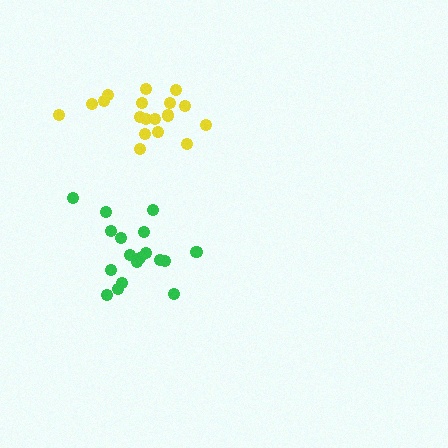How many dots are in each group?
Group 1: 19 dots, Group 2: 18 dots (37 total).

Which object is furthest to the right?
The yellow cluster is rightmost.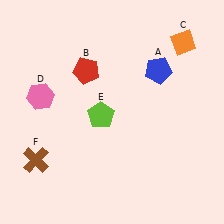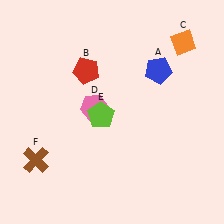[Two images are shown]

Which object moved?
The pink hexagon (D) moved right.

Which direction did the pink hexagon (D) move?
The pink hexagon (D) moved right.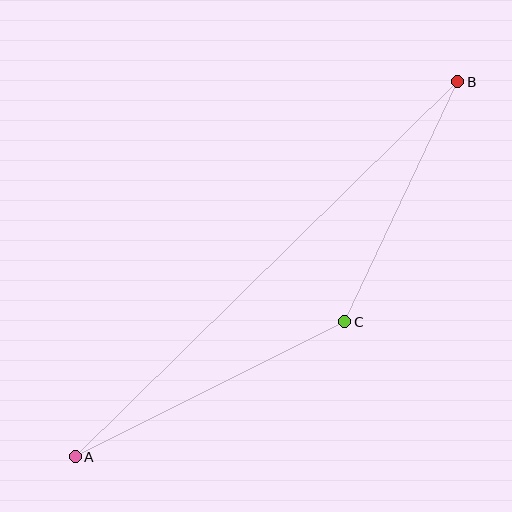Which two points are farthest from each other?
Points A and B are farthest from each other.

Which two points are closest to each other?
Points B and C are closest to each other.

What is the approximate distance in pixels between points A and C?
The distance between A and C is approximately 302 pixels.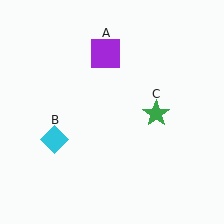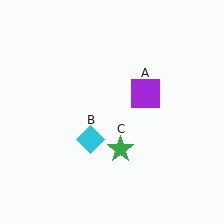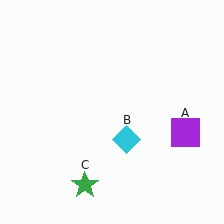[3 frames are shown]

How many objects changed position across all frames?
3 objects changed position: purple square (object A), cyan diamond (object B), green star (object C).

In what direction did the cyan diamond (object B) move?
The cyan diamond (object B) moved right.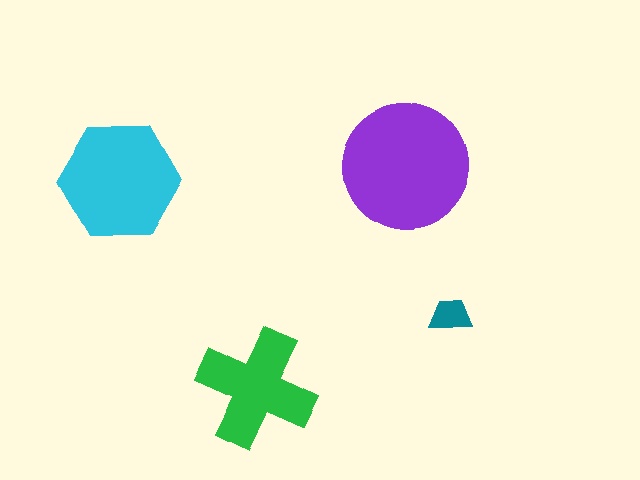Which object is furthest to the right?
The teal trapezoid is rightmost.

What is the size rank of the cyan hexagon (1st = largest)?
2nd.